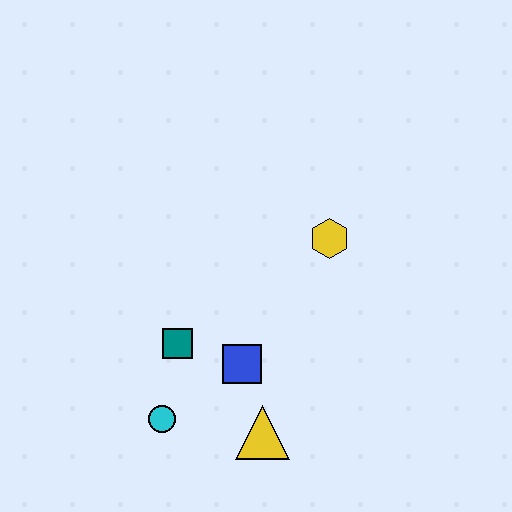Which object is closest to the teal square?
The blue square is closest to the teal square.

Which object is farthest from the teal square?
The yellow hexagon is farthest from the teal square.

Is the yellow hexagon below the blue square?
No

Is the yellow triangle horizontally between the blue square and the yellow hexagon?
Yes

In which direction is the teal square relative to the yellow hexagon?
The teal square is to the left of the yellow hexagon.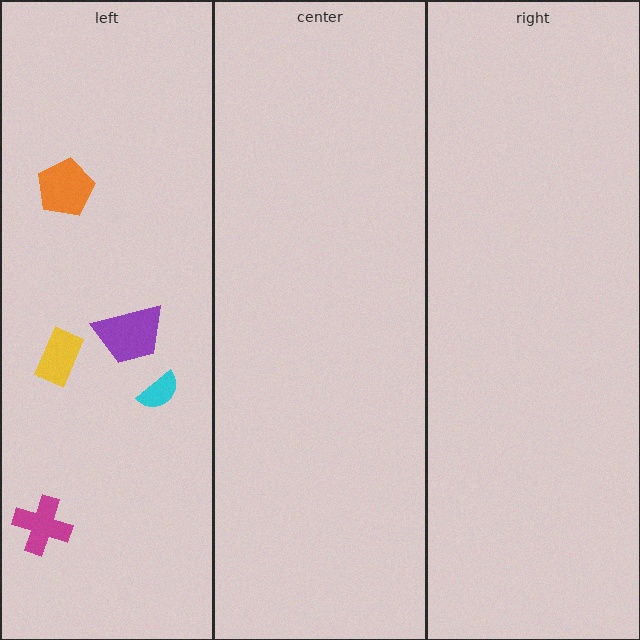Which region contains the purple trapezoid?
The left region.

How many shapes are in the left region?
5.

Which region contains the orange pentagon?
The left region.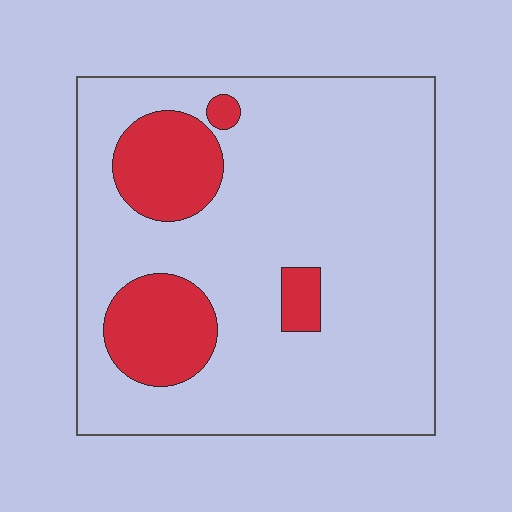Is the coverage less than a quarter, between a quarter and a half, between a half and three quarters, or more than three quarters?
Less than a quarter.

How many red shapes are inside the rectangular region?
4.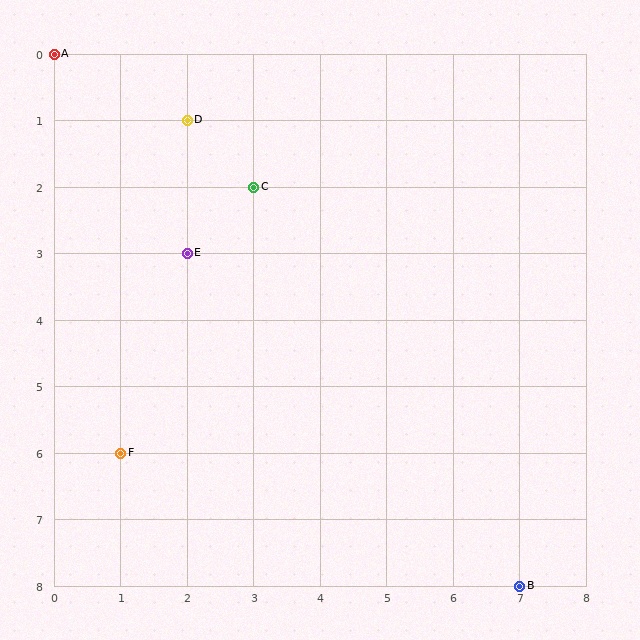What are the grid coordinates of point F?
Point F is at grid coordinates (1, 6).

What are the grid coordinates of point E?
Point E is at grid coordinates (2, 3).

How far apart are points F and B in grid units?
Points F and B are 6 columns and 2 rows apart (about 6.3 grid units diagonally).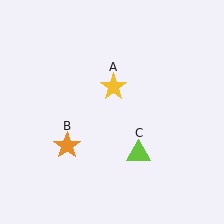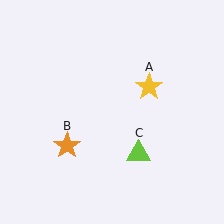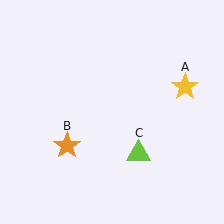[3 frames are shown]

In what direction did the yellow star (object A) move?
The yellow star (object A) moved right.